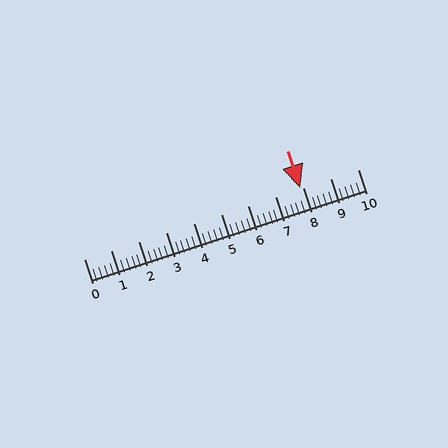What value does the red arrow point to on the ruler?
The red arrow points to approximately 7.9.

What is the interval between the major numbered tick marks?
The major tick marks are spaced 1 units apart.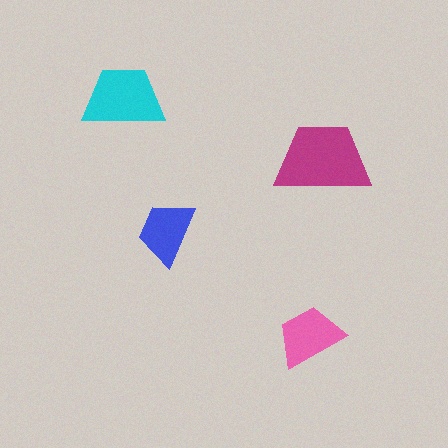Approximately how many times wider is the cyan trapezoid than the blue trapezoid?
About 1.5 times wider.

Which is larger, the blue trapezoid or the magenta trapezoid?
The magenta one.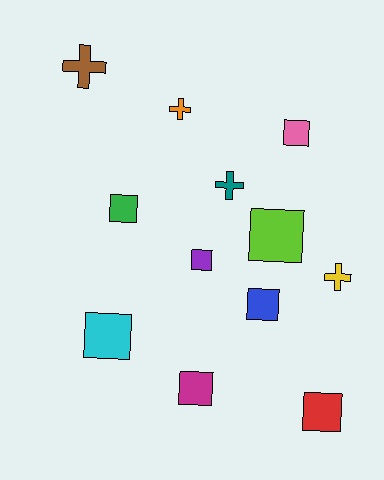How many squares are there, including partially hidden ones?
There are 8 squares.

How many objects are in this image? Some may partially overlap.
There are 12 objects.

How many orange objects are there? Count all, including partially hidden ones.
There is 1 orange object.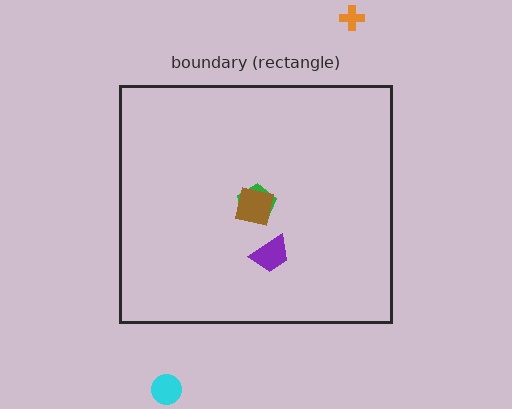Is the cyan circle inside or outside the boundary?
Outside.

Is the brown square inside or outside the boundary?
Inside.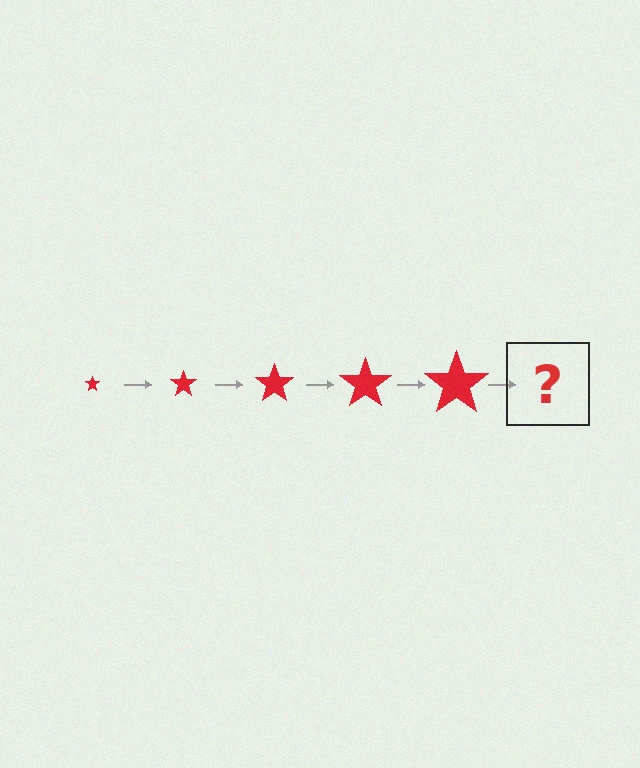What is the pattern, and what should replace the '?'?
The pattern is that the star gets progressively larger each step. The '?' should be a red star, larger than the previous one.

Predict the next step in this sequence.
The next step is a red star, larger than the previous one.